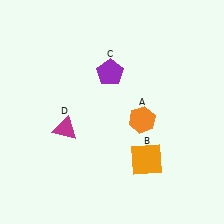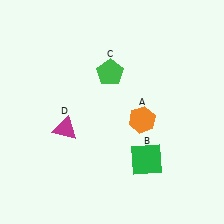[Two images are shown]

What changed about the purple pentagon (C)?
In Image 1, C is purple. In Image 2, it changed to green.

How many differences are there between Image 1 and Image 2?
There are 2 differences between the two images.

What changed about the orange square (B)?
In Image 1, B is orange. In Image 2, it changed to green.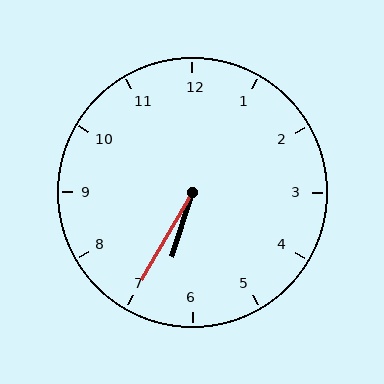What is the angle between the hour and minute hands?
Approximately 12 degrees.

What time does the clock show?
6:35.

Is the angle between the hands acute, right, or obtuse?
It is acute.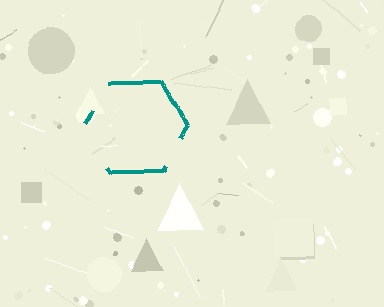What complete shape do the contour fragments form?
The contour fragments form a hexagon.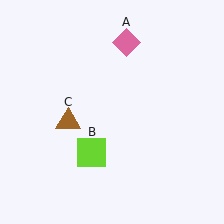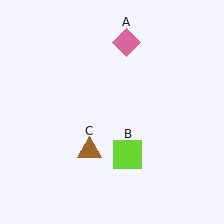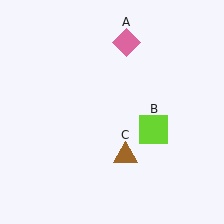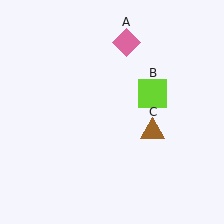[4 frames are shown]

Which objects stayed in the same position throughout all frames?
Pink diamond (object A) remained stationary.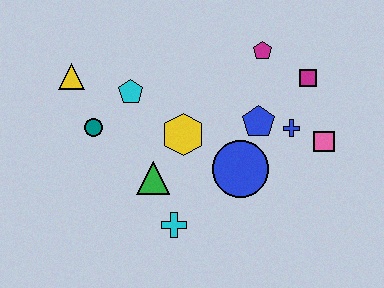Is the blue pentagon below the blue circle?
No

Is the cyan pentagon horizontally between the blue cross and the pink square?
No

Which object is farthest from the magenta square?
The yellow triangle is farthest from the magenta square.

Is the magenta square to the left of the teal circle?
No